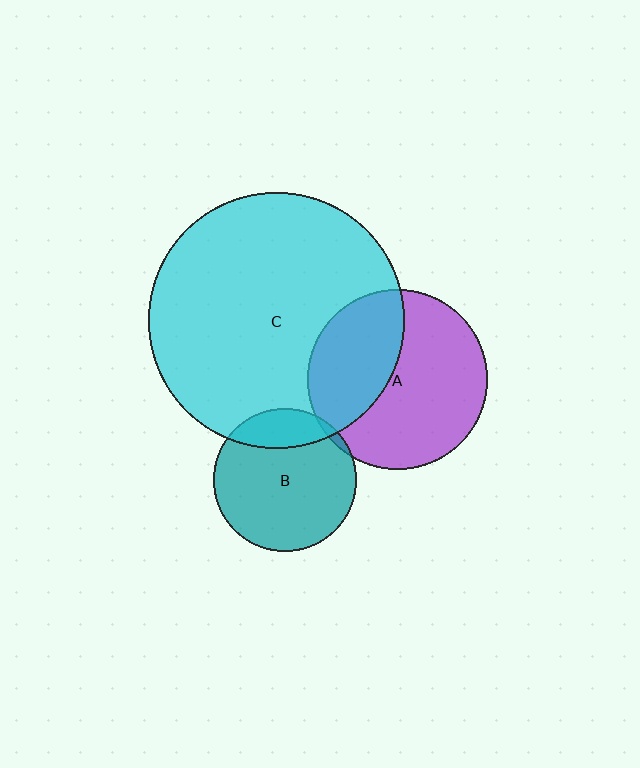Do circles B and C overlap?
Yes.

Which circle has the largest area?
Circle C (cyan).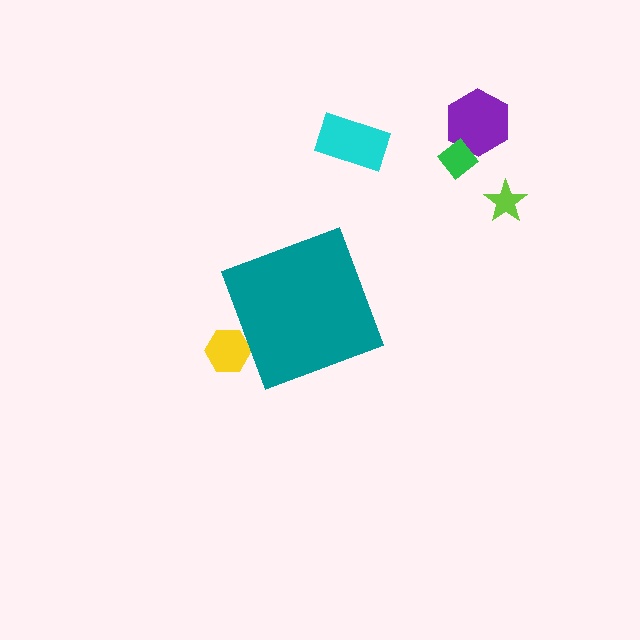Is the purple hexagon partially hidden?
No, the purple hexagon is fully visible.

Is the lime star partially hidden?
No, the lime star is fully visible.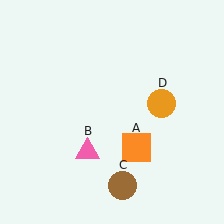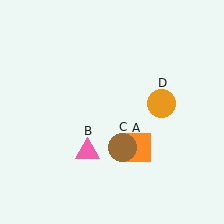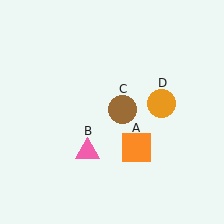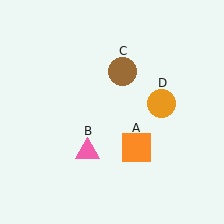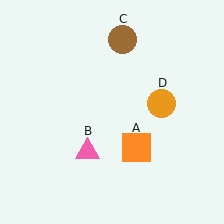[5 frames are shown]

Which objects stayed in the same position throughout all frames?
Orange square (object A) and pink triangle (object B) and orange circle (object D) remained stationary.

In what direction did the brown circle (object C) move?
The brown circle (object C) moved up.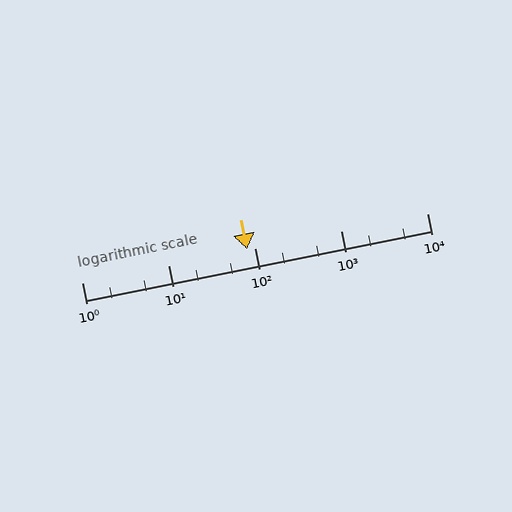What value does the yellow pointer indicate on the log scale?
The pointer indicates approximately 82.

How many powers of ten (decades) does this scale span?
The scale spans 4 decades, from 1 to 10000.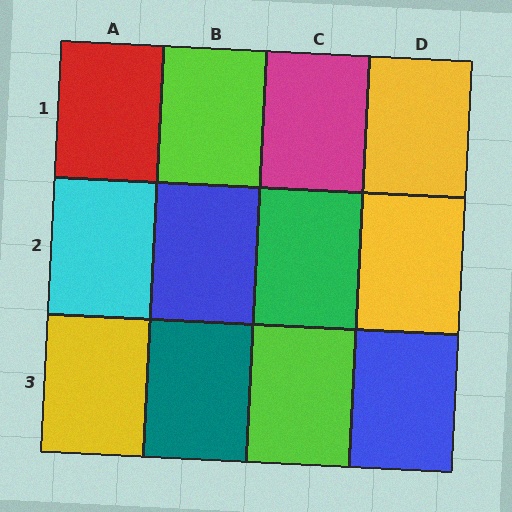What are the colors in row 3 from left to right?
Yellow, teal, lime, blue.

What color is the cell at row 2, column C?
Green.